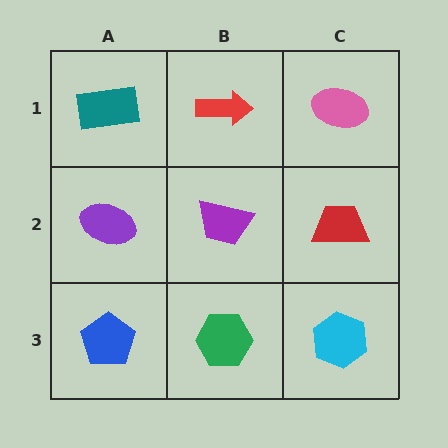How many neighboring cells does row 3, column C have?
2.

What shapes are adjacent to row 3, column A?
A purple ellipse (row 2, column A), a green hexagon (row 3, column B).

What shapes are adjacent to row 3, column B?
A purple trapezoid (row 2, column B), a blue pentagon (row 3, column A), a cyan hexagon (row 3, column C).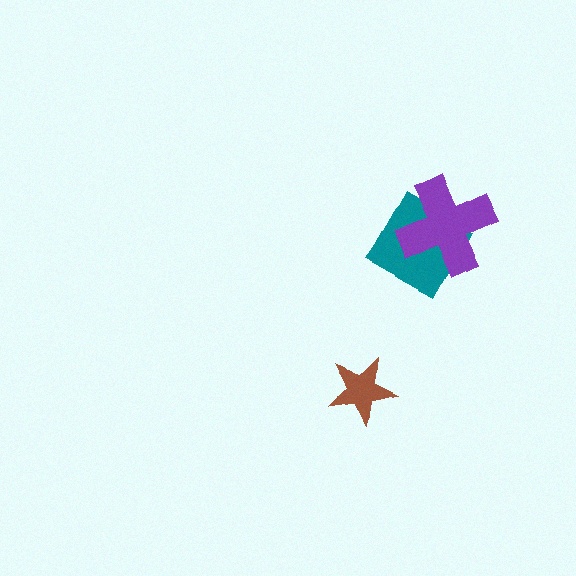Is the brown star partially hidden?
No, no other shape covers it.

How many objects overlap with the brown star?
0 objects overlap with the brown star.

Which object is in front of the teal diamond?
The purple cross is in front of the teal diamond.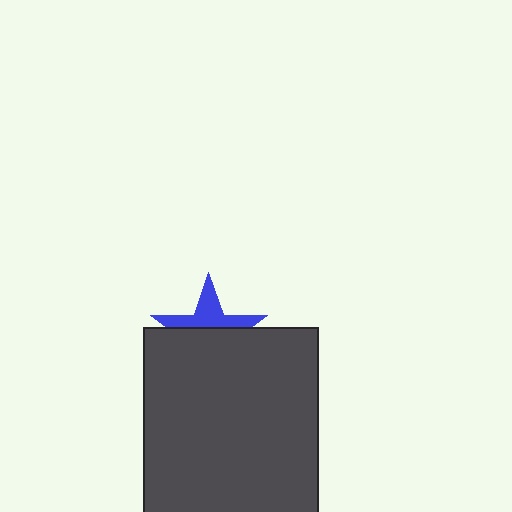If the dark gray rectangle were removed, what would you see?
You would see the complete blue star.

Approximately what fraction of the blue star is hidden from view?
Roughly 58% of the blue star is hidden behind the dark gray rectangle.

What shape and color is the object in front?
The object in front is a dark gray rectangle.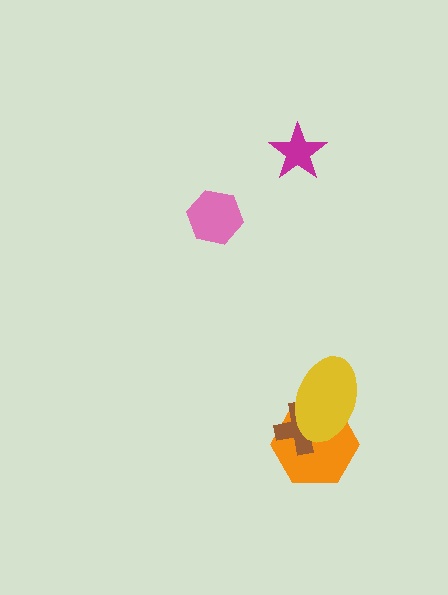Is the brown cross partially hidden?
Yes, it is partially covered by another shape.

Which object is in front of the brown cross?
The yellow ellipse is in front of the brown cross.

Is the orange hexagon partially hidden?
Yes, it is partially covered by another shape.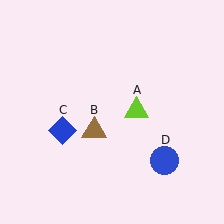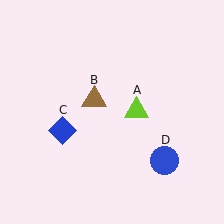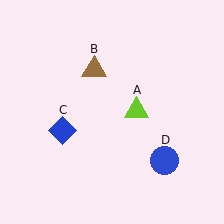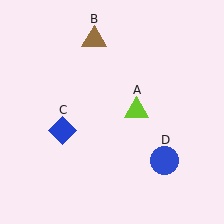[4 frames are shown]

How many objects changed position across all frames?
1 object changed position: brown triangle (object B).